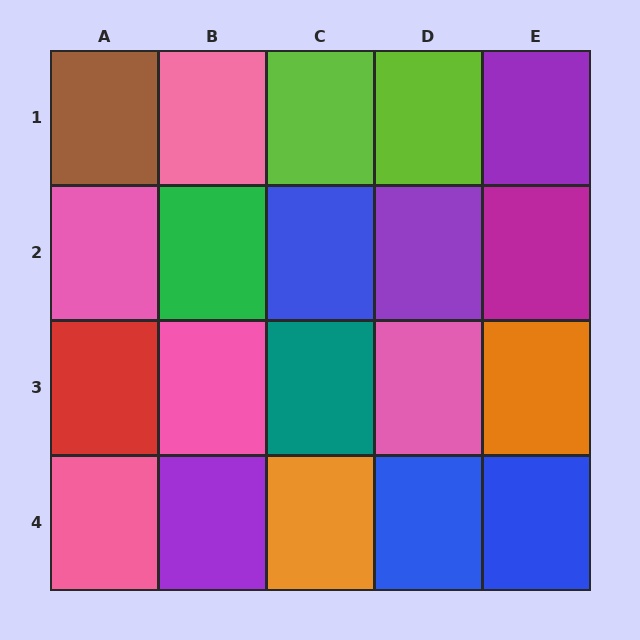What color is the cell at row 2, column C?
Blue.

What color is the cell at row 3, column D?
Pink.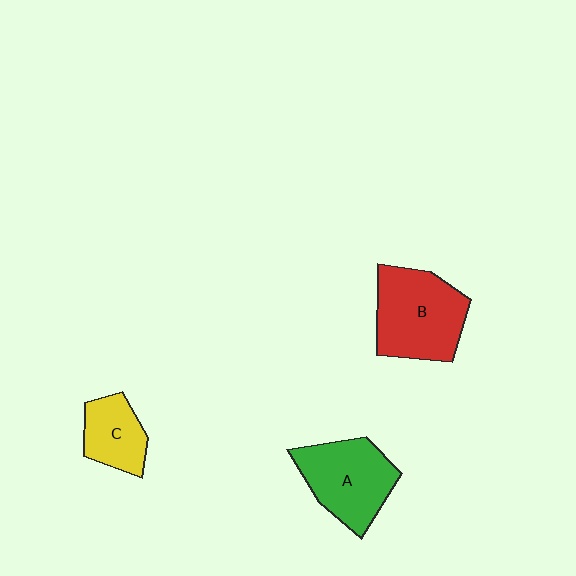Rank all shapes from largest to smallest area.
From largest to smallest: B (red), A (green), C (yellow).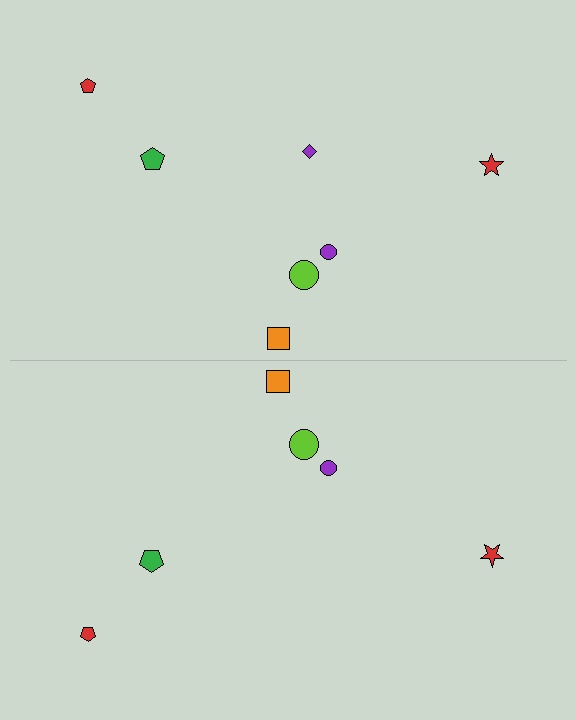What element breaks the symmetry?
A purple diamond is missing from the bottom side.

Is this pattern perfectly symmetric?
No, the pattern is not perfectly symmetric. A purple diamond is missing from the bottom side.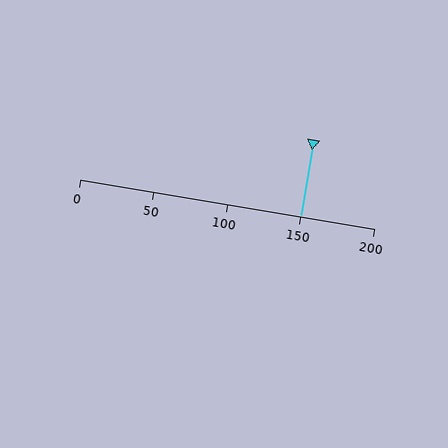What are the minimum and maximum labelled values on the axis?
The axis runs from 0 to 200.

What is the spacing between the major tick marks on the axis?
The major ticks are spaced 50 apart.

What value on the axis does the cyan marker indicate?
The marker indicates approximately 150.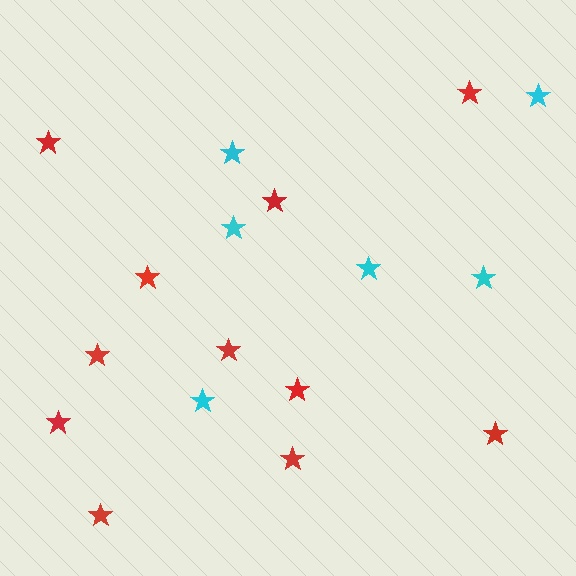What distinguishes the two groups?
There are 2 groups: one group of cyan stars (6) and one group of red stars (11).